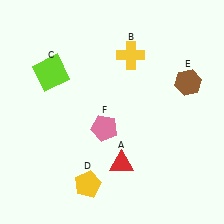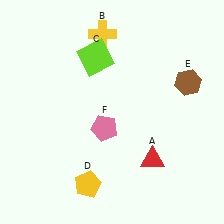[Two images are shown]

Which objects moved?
The objects that moved are: the red triangle (A), the yellow cross (B), the lime square (C).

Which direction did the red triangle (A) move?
The red triangle (A) moved right.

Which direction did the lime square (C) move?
The lime square (C) moved right.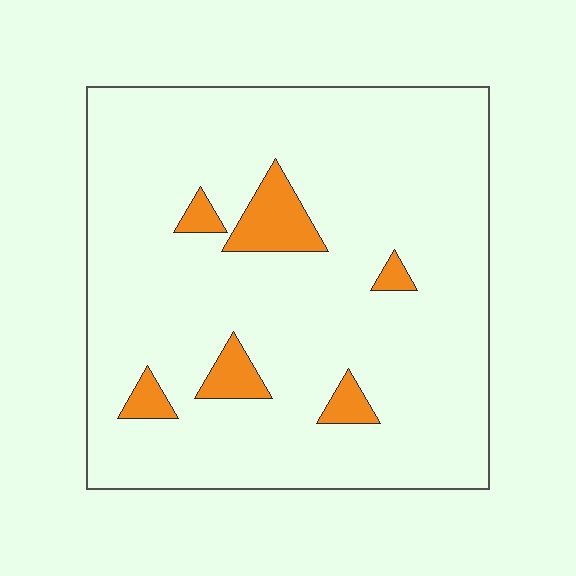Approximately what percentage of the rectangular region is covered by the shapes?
Approximately 10%.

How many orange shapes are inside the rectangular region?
6.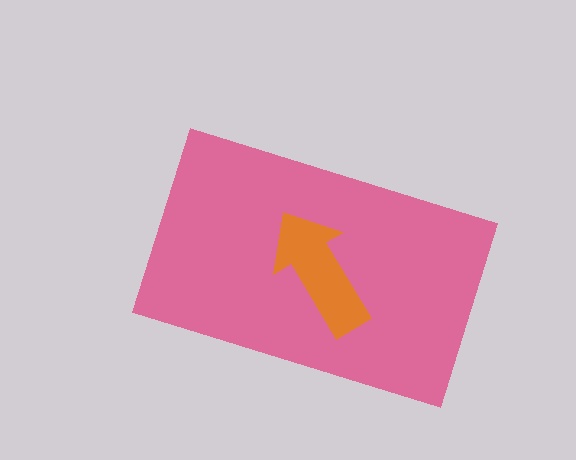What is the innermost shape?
The orange arrow.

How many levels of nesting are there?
2.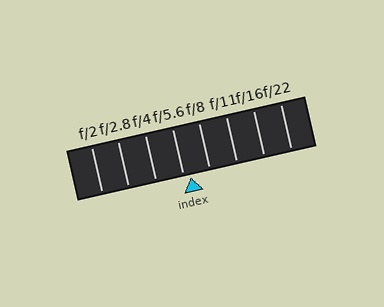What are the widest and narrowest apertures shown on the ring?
The widest aperture shown is f/2 and the narrowest is f/22.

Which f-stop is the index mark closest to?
The index mark is closest to f/5.6.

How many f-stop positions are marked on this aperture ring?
There are 8 f-stop positions marked.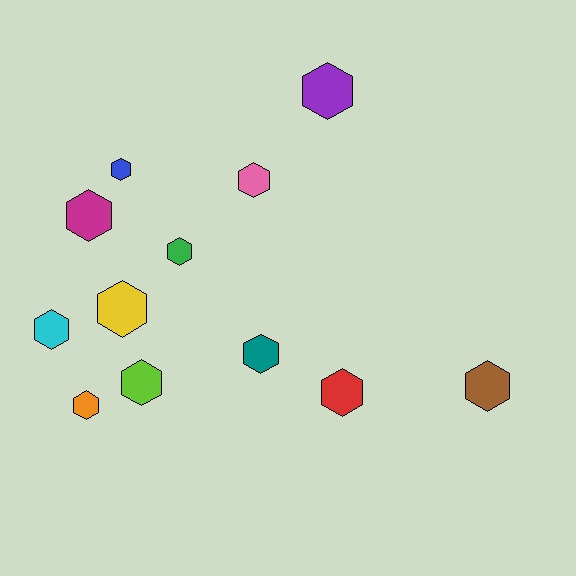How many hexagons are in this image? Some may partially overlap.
There are 12 hexagons.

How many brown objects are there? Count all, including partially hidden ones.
There is 1 brown object.